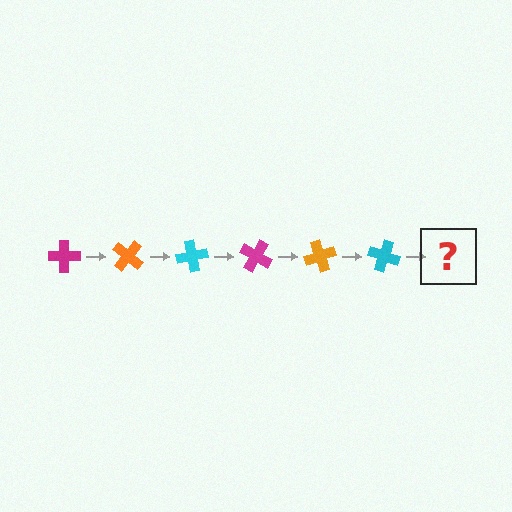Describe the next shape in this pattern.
It should be a magenta cross, rotated 240 degrees from the start.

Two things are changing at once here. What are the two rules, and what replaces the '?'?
The two rules are that it rotates 40 degrees each step and the color cycles through magenta, orange, and cyan. The '?' should be a magenta cross, rotated 240 degrees from the start.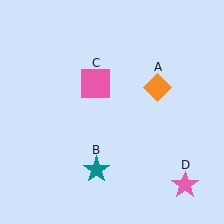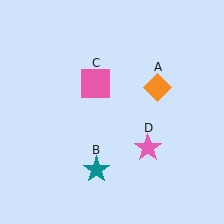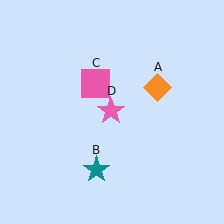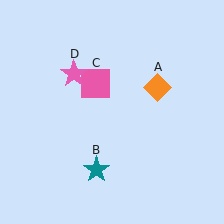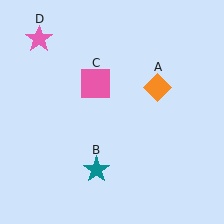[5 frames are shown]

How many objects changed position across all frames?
1 object changed position: pink star (object D).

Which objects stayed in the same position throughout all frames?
Orange diamond (object A) and teal star (object B) and pink square (object C) remained stationary.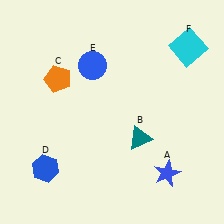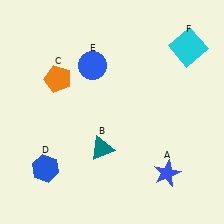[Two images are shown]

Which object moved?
The teal triangle (B) moved left.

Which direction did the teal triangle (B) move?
The teal triangle (B) moved left.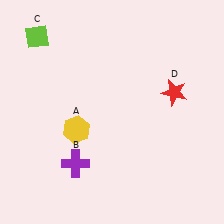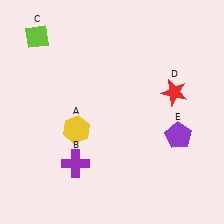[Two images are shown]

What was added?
A purple pentagon (E) was added in Image 2.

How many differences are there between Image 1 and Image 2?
There is 1 difference between the two images.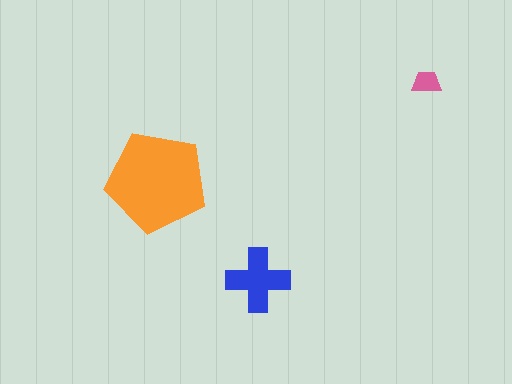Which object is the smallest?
The pink trapezoid.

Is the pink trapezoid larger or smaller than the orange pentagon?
Smaller.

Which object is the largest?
The orange pentagon.